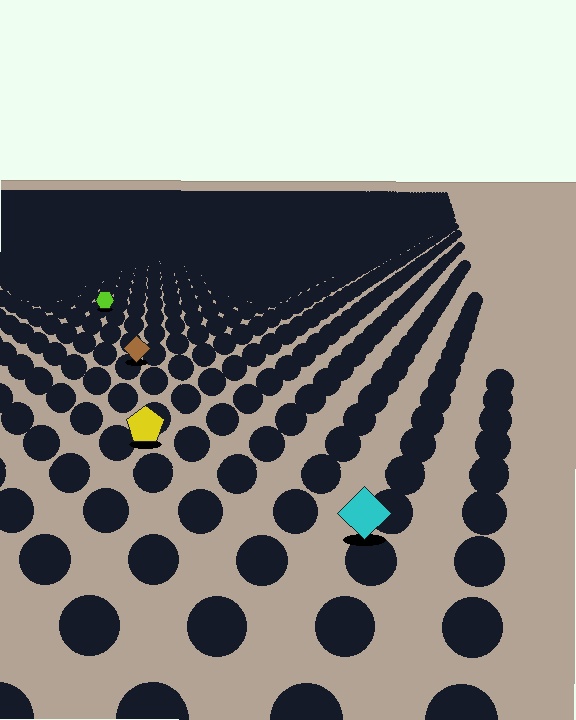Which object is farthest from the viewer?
The lime hexagon is farthest from the viewer. It appears smaller and the ground texture around it is denser.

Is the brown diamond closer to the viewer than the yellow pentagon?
No. The yellow pentagon is closer — you can tell from the texture gradient: the ground texture is coarser near it.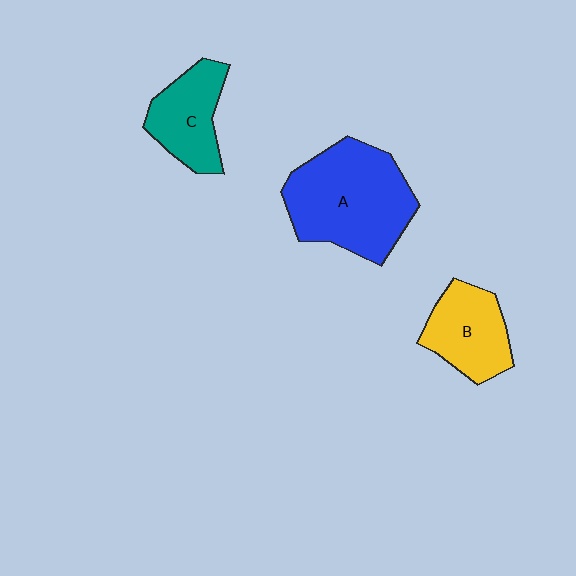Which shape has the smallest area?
Shape C (teal).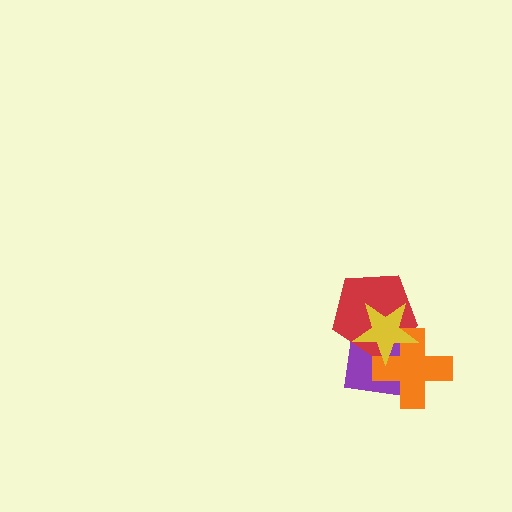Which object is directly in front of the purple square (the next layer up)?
The red pentagon is directly in front of the purple square.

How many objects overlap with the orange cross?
3 objects overlap with the orange cross.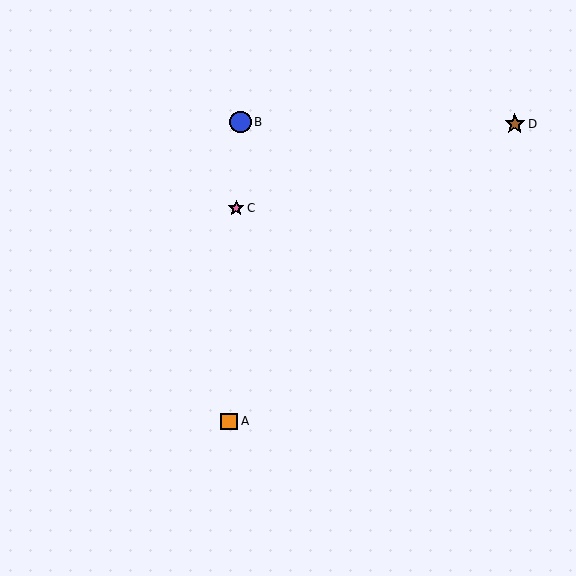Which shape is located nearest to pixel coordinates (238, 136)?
The blue circle (labeled B) at (240, 122) is nearest to that location.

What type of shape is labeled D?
Shape D is a brown star.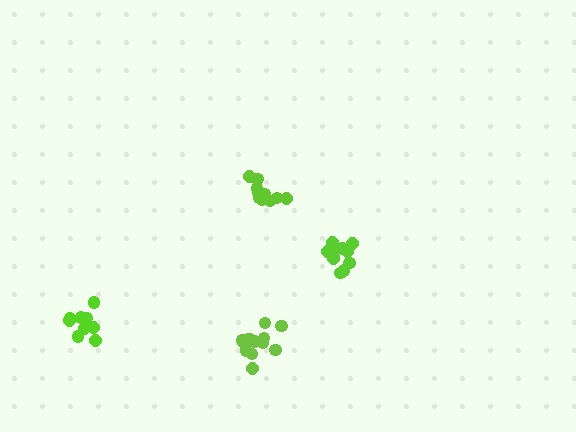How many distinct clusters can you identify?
There are 4 distinct clusters.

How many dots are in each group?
Group 1: 10 dots, Group 2: 12 dots, Group 3: 13 dots, Group 4: 9 dots (44 total).